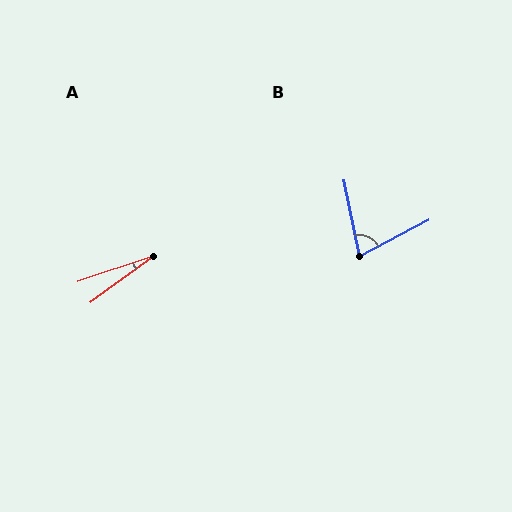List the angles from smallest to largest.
A (17°), B (74°).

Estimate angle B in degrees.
Approximately 74 degrees.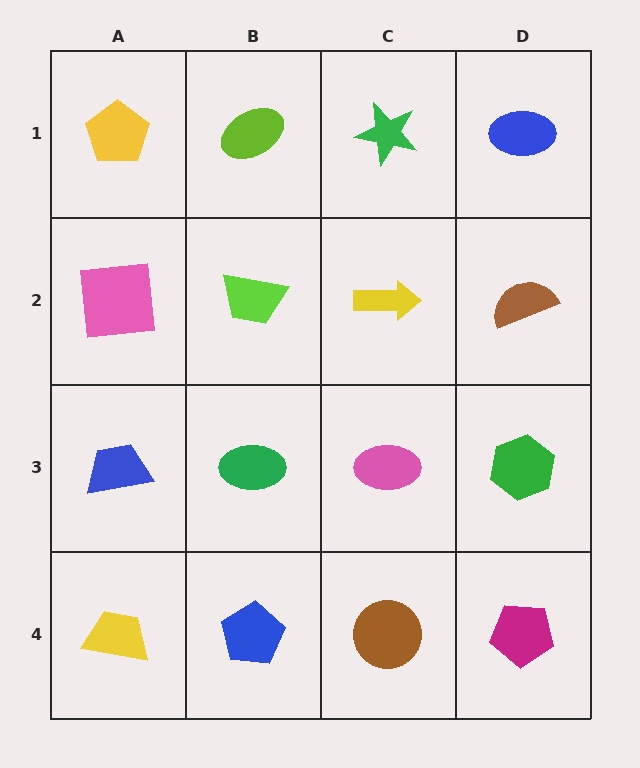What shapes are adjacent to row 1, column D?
A brown semicircle (row 2, column D), a green star (row 1, column C).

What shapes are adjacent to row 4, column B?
A green ellipse (row 3, column B), a yellow trapezoid (row 4, column A), a brown circle (row 4, column C).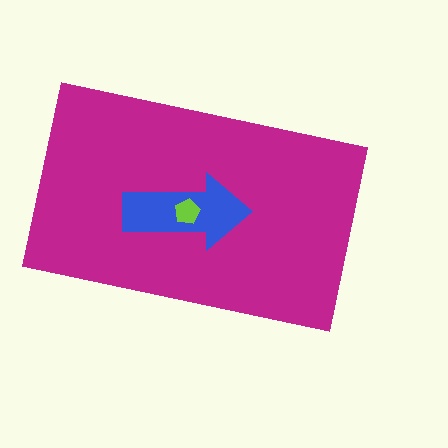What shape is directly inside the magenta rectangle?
The blue arrow.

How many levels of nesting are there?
3.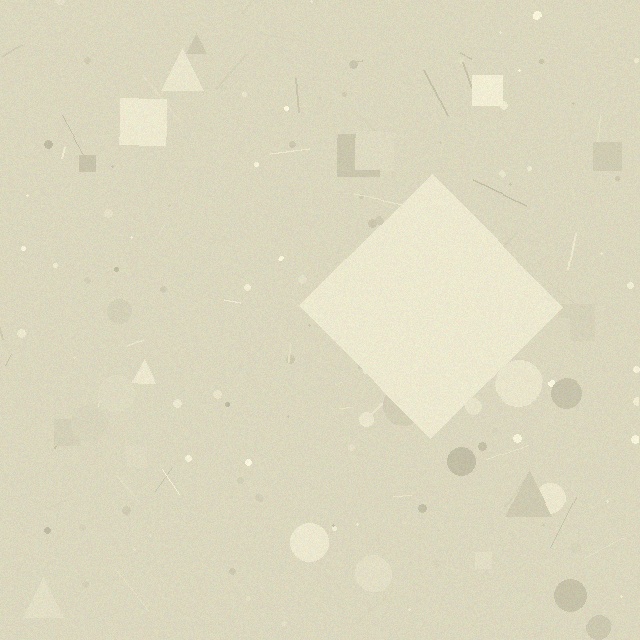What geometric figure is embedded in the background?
A diamond is embedded in the background.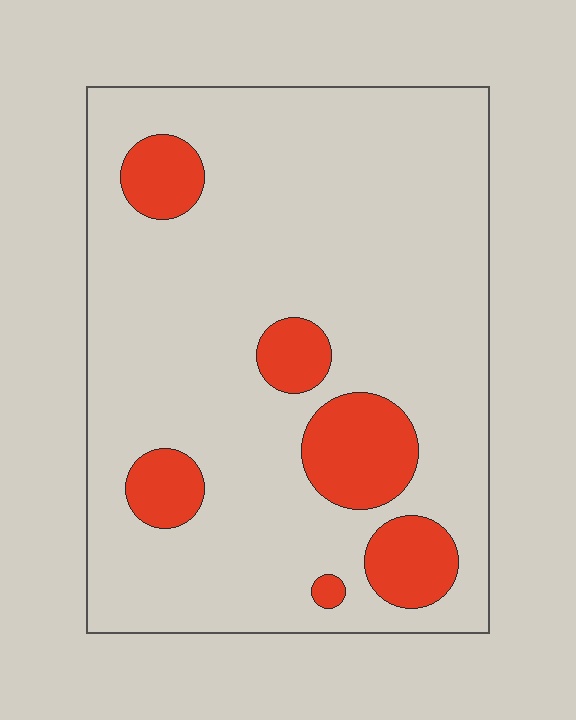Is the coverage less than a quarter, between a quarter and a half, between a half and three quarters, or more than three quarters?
Less than a quarter.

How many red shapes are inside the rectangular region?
6.